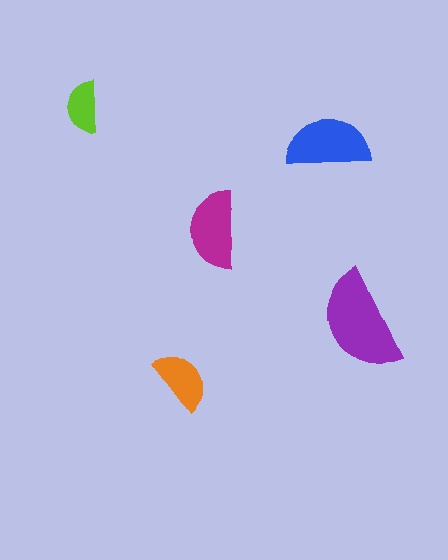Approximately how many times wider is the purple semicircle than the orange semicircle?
About 1.5 times wider.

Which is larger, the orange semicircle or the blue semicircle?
The blue one.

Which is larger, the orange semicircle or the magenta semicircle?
The magenta one.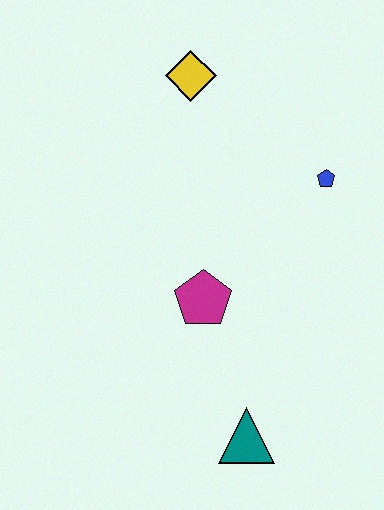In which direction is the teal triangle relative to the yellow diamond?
The teal triangle is below the yellow diamond.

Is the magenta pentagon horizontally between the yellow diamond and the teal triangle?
Yes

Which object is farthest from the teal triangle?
The yellow diamond is farthest from the teal triangle.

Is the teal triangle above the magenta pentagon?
No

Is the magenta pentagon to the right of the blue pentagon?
No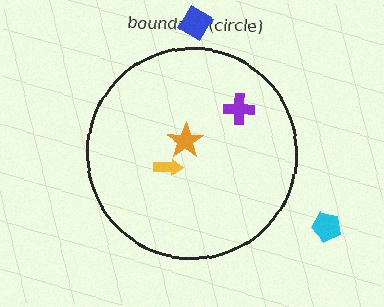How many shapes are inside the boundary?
3 inside, 2 outside.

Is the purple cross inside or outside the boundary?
Inside.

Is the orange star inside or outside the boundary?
Inside.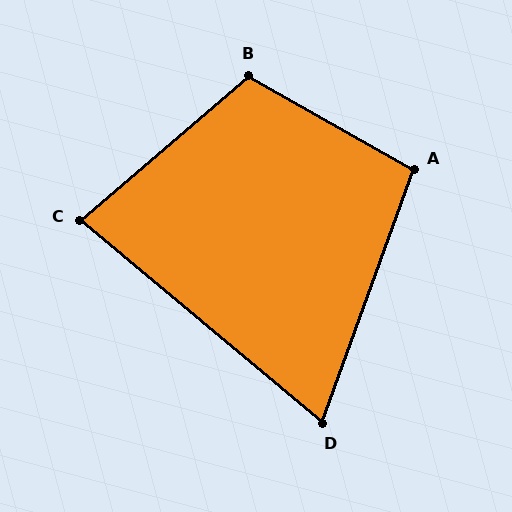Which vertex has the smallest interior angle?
D, at approximately 70 degrees.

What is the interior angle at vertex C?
Approximately 80 degrees (acute).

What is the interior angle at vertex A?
Approximately 100 degrees (obtuse).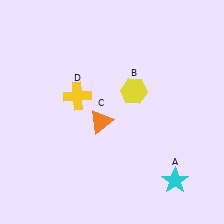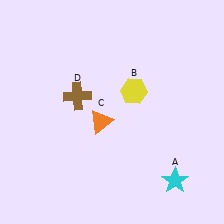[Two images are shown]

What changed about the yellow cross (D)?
In Image 1, D is yellow. In Image 2, it changed to brown.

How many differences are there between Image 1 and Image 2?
There is 1 difference between the two images.